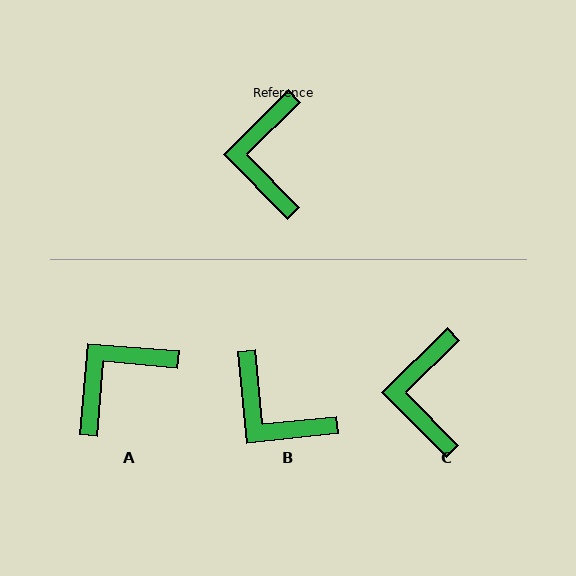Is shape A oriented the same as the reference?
No, it is off by about 49 degrees.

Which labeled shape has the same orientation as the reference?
C.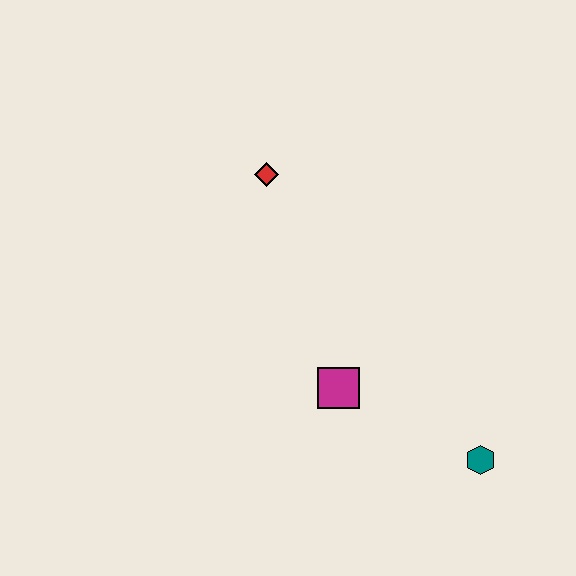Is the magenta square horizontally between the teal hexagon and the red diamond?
Yes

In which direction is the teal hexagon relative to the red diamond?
The teal hexagon is below the red diamond.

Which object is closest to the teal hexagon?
The magenta square is closest to the teal hexagon.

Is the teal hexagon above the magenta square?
No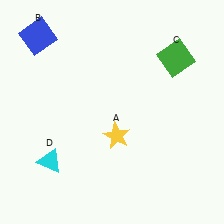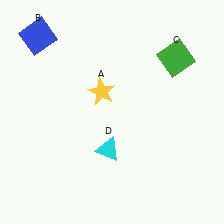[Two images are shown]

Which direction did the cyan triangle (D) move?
The cyan triangle (D) moved right.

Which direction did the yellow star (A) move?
The yellow star (A) moved up.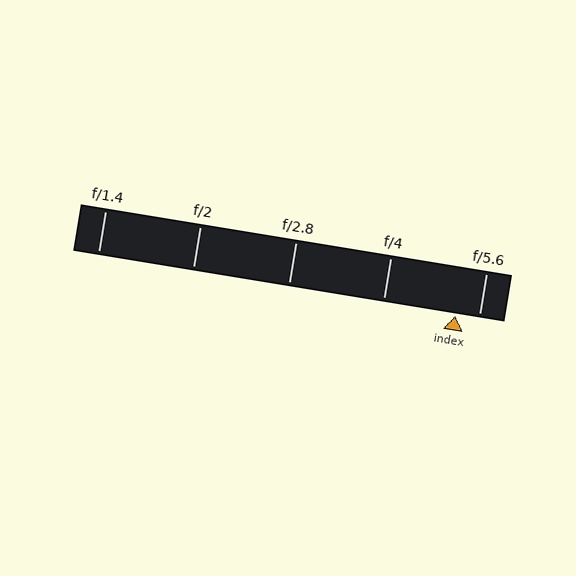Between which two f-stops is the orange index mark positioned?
The index mark is between f/4 and f/5.6.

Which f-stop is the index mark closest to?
The index mark is closest to f/5.6.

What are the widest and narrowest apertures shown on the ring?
The widest aperture shown is f/1.4 and the narrowest is f/5.6.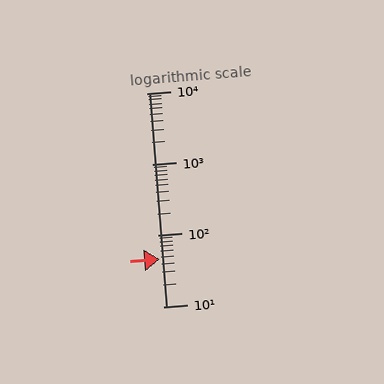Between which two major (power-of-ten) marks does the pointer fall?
The pointer is between 10 and 100.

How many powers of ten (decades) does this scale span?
The scale spans 3 decades, from 10 to 10000.